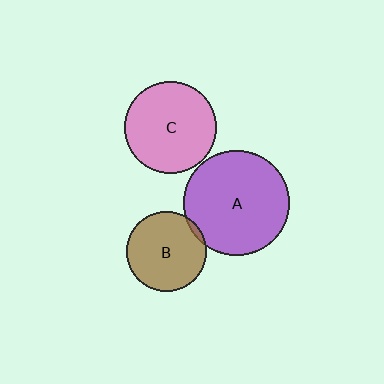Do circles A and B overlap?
Yes.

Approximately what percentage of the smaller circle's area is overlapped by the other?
Approximately 5%.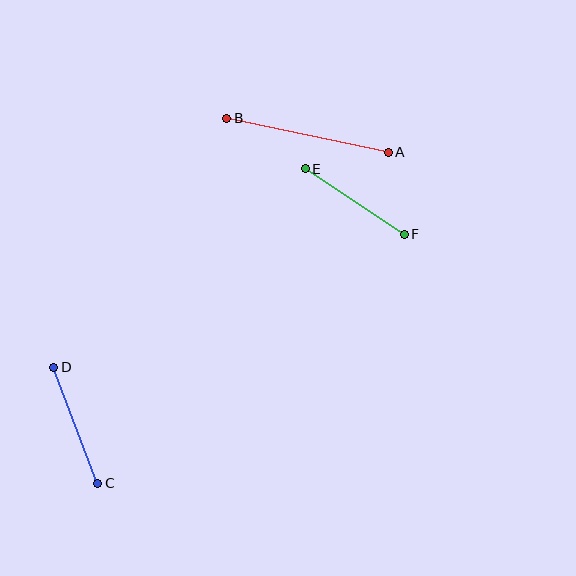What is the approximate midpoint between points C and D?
The midpoint is at approximately (76, 425) pixels.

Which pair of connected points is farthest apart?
Points A and B are farthest apart.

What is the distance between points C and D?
The distance is approximately 124 pixels.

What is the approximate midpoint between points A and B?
The midpoint is at approximately (308, 135) pixels.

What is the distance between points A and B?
The distance is approximately 165 pixels.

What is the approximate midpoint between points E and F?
The midpoint is at approximately (355, 201) pixels.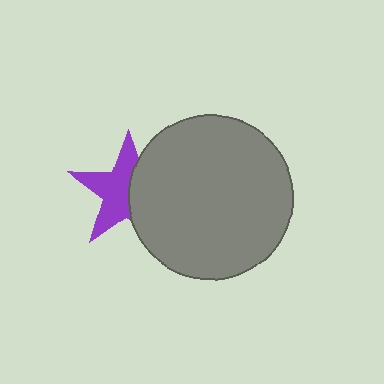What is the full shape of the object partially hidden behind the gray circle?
The partially hidden object is a purple star.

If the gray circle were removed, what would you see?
You would see the complete purple star.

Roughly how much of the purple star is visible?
About half of it is visible (roughly 57%).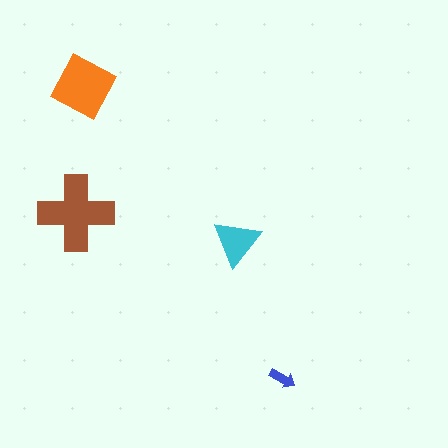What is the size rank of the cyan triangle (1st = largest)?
3rd.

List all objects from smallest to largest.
The blue arrow, the cyan triangle, the orange square, the brown cross.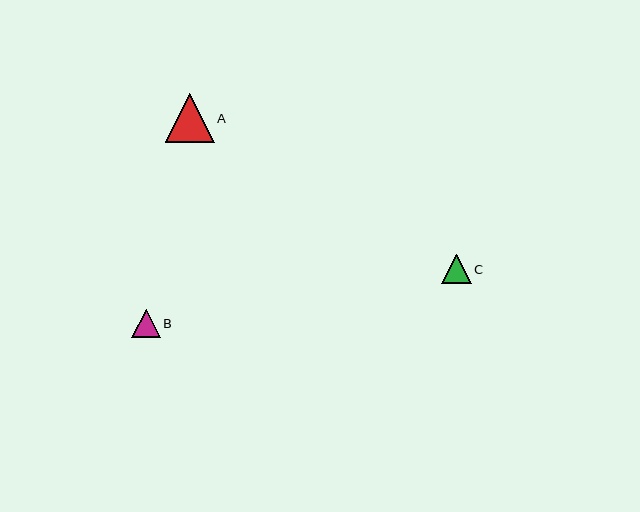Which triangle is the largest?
Triangle A is the largest with a size of approximately 49 pixels.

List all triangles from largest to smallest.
From largest to smallest: A, C, B.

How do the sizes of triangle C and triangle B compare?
Triangle C and triangle B are approximately the same size.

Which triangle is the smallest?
Triangle B is the smallest with a size of approximately 28 pixels.